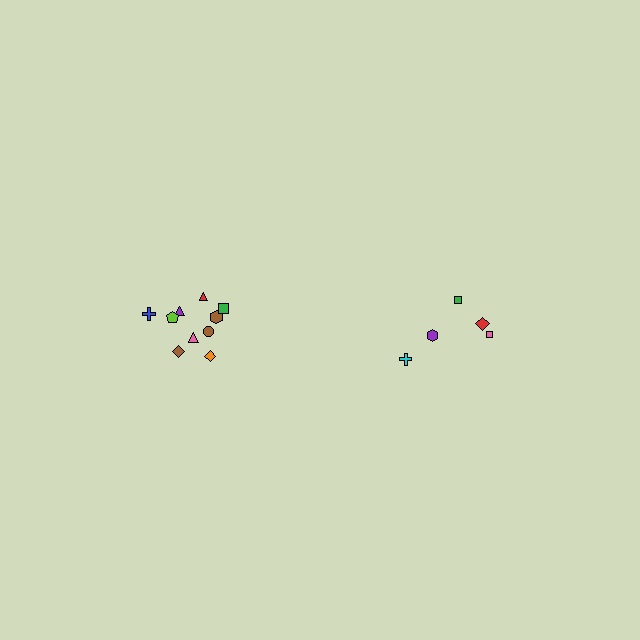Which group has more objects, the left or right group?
The left group.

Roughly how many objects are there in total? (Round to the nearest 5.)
Roughly 15 objects in total.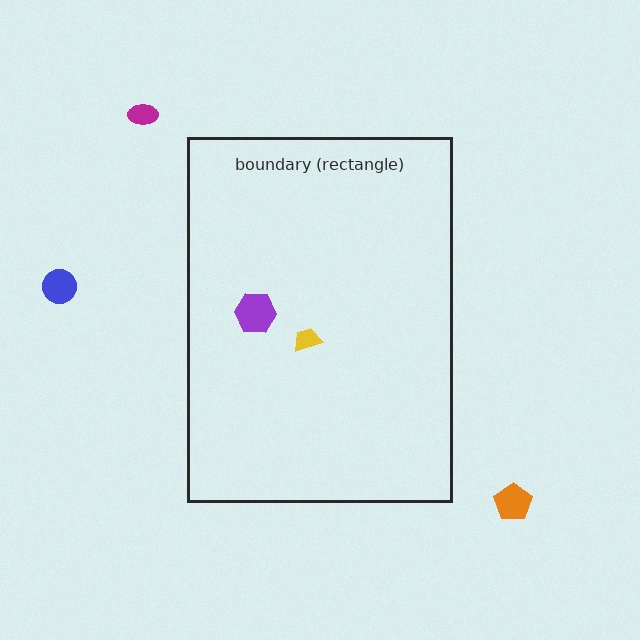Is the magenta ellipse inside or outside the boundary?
Outside.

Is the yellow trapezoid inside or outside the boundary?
Inside.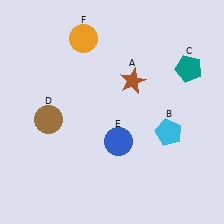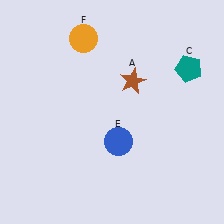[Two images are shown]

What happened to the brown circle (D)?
The brown circle (D) was removed in Image 2. It was in the bottom-left area of Image 1.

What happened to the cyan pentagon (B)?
The cyan pentagon (B) was removed in Image 2. It was in the bottom-right area of Image 1.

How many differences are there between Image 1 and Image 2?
There are 2 differences between the two images.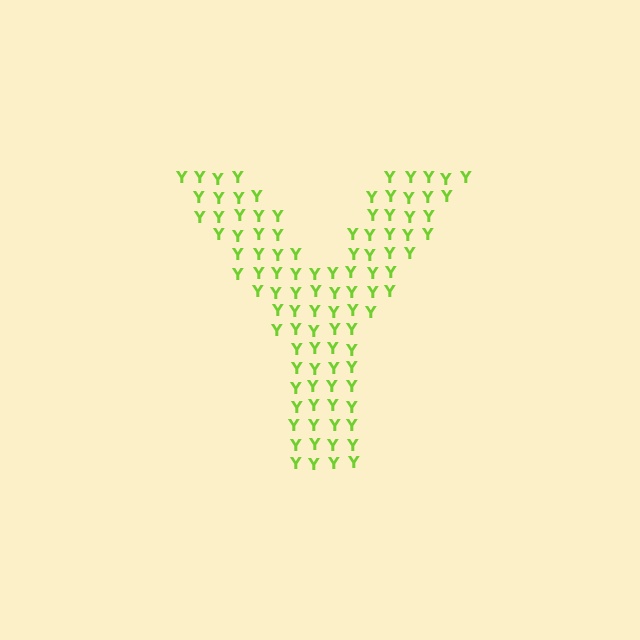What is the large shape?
The large shape is the letter Y.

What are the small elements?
The small elements are letter Y's.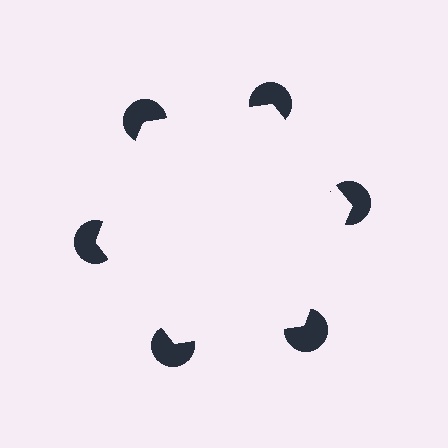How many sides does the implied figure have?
6 sides.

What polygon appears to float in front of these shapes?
An illusory hexagon — its edges are inferred from the aligned wedge cuts in the pac-man discs, not physically drawn.